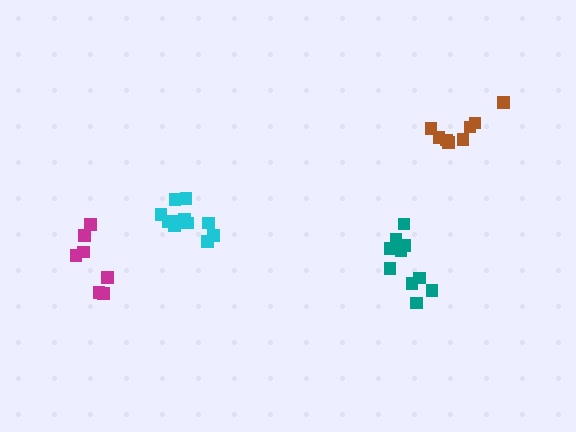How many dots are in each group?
Group 1: 8 dots, Group 2: 7 dots, Group 3: 10 dots, Group 4: 12 dots (37 total).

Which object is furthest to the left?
The magenta cluster is leftmost.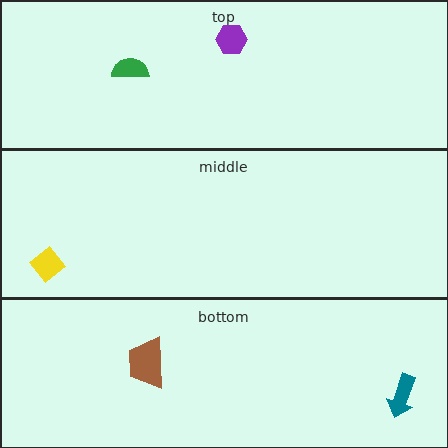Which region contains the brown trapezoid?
The bottom region.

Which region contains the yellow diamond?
The middle region.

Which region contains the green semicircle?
The top region.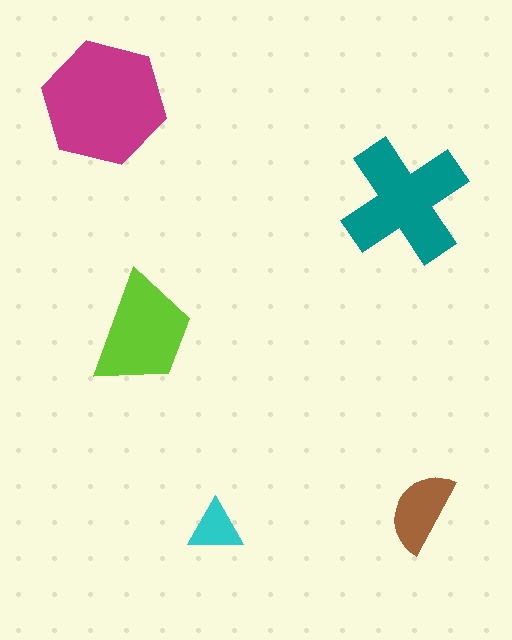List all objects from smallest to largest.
The cyan triangle, the brown semicircle, the lime trapezoid, the teal cross, the magenta hexagon.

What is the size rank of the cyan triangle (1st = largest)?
5th.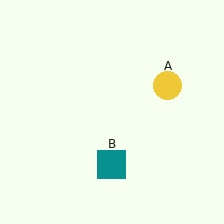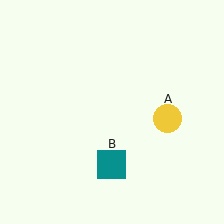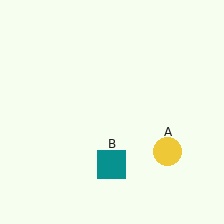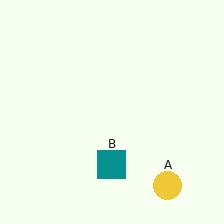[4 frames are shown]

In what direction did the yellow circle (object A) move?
The yellow circle (object A) moved down.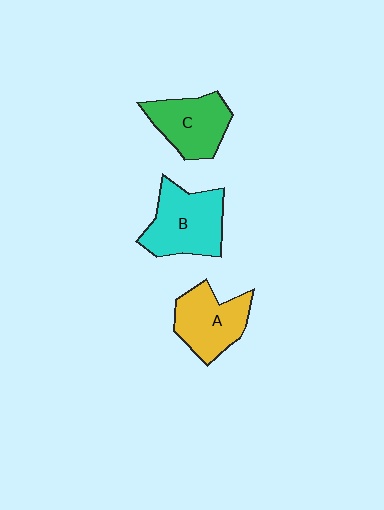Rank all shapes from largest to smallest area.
From largest to smallest: B (cyan), A (yellow), C (green).